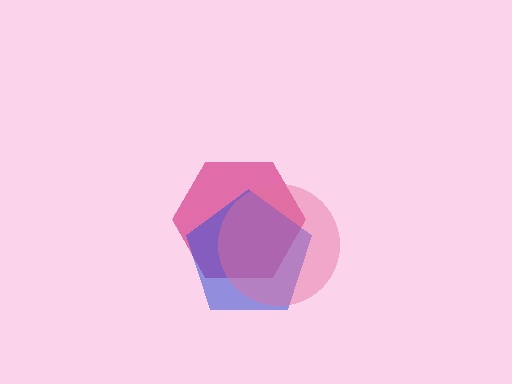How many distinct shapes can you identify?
There are 3 distinct shapes: a magenta hexagon, a blue pentagon, a pink circle.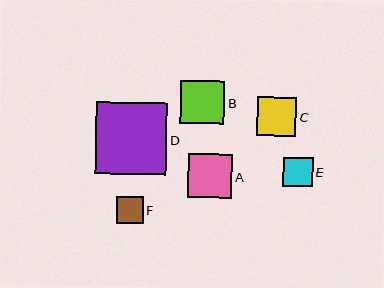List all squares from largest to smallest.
From largest to smallest: D, A, B, C, E, F.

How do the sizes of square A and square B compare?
Square A and square B are approximately the same size.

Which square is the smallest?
Square F is the smallest with a size of approximately 27 pixels.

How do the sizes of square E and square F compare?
Square E and square F are approximately the same size.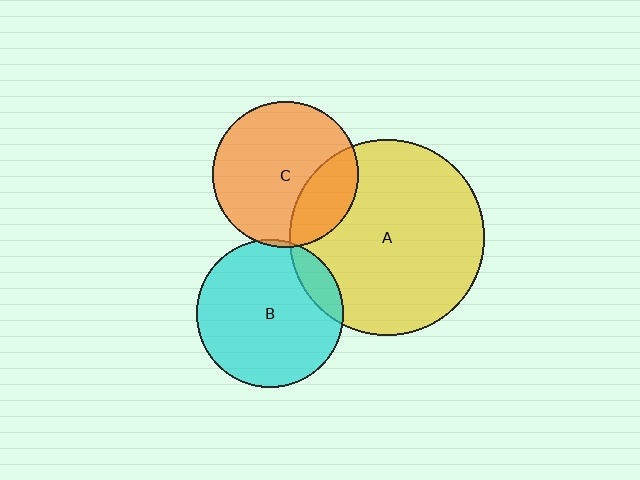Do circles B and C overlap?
Yes.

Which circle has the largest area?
Circle A (yellow).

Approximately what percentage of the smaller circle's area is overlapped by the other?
Approximately 5%.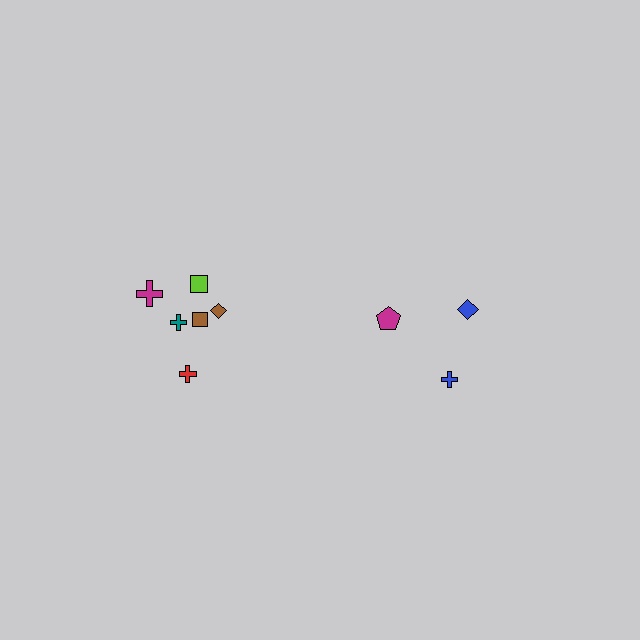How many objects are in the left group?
There are 6 objects.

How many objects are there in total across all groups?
There are 9 objects.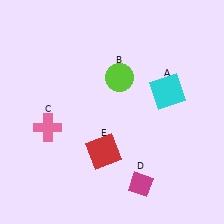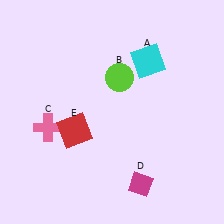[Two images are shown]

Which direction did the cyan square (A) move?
The cyan square (A) moved up.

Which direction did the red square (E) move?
The red square (E) moved left.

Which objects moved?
The objects that moved are: the cyan square (A), the red square (E).